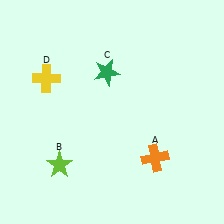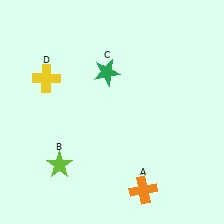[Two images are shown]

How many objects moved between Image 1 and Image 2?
1 object moved between the two images.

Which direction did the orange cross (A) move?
The orange cross (A) moved down.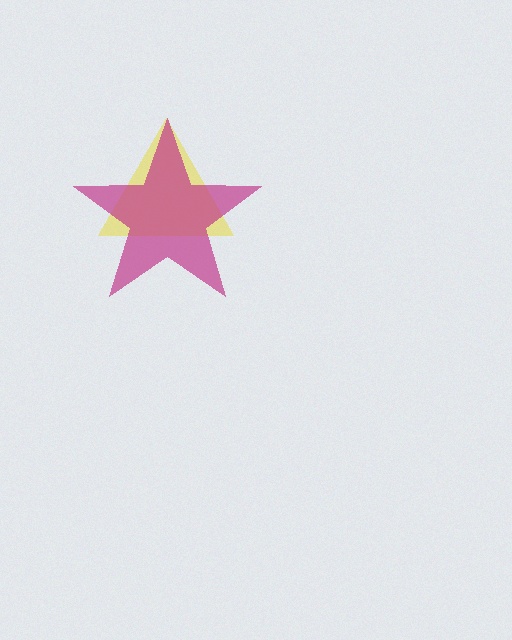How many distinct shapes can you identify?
There are 2 distinct shapes: a yellow triangle, a magenta star.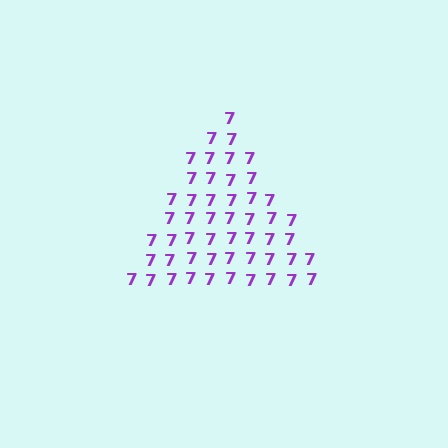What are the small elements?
The small elements are digit 7's.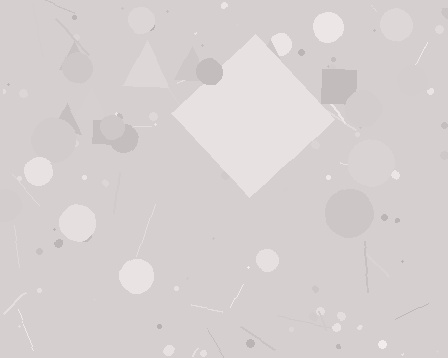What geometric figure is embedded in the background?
A diamond is embedded in the background.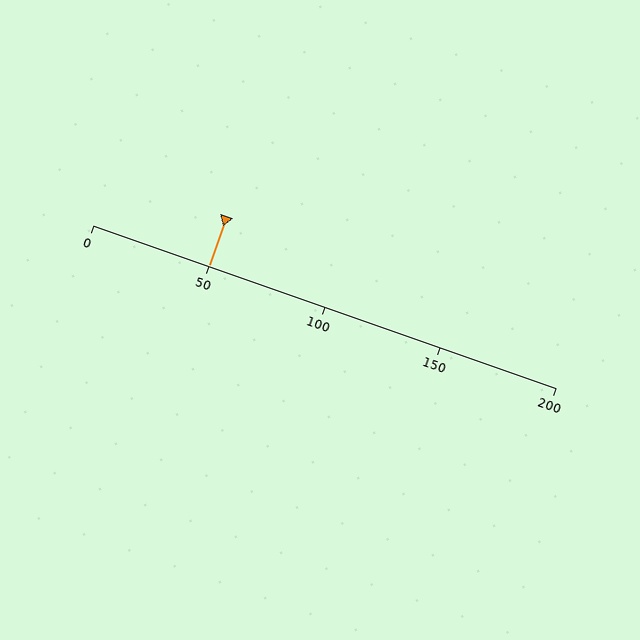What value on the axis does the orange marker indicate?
The marker indicates approximately 50.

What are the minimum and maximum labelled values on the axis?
The axis runs from 0 to 200.